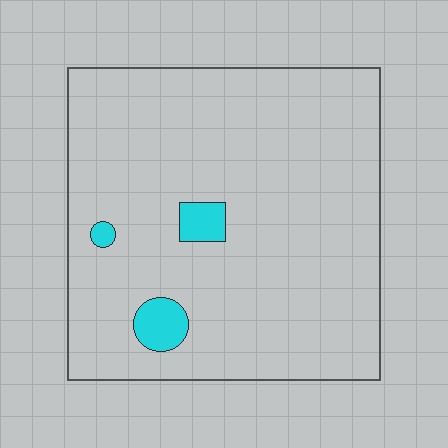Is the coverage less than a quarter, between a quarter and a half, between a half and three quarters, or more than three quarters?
Less than a quarter.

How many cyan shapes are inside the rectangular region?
3.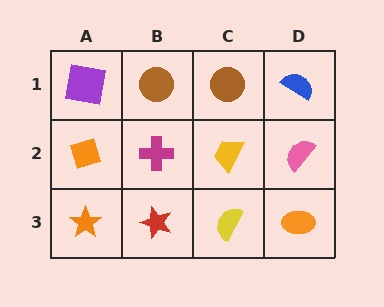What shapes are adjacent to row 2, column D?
A blue semicircle (row 1, column D), an orange ellipse (row 3, column D), a yellow trapezoid (row 2, column C).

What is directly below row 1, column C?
A yellow trapezoid.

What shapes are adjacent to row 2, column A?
A purple square (row 1, column A), an orange star (row 3, column A), a magenta cross (row 2, column B).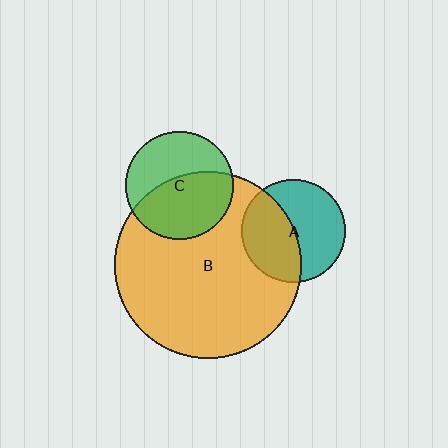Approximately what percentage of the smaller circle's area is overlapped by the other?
Approximately 45%.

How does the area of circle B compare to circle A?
Approximately 3.3 times.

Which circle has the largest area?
Circle B (orange).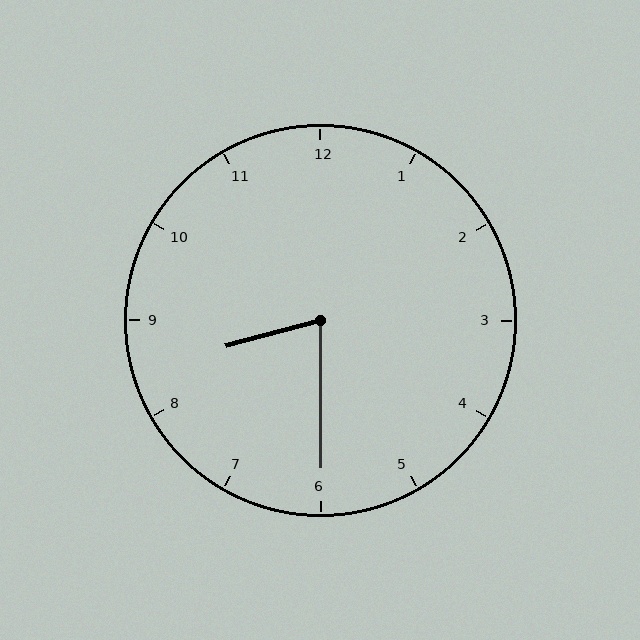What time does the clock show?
8:30.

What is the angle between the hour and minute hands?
Approximately 75 degrees.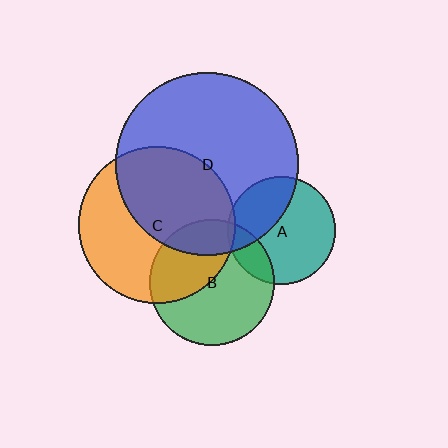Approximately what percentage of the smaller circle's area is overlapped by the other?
Approximately 50%.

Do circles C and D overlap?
Yes.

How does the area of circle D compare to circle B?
Approximately 2.1 times.